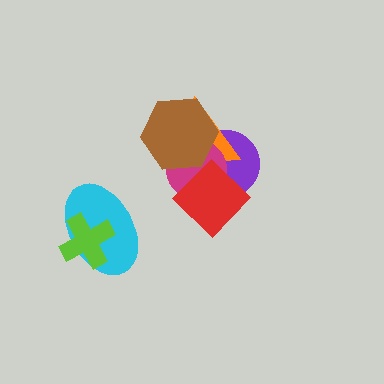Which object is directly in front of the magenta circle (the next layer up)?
The brown hexagon is directly in front of the magenta circle.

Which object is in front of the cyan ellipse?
The lime cross is in front of the cyan ellipse.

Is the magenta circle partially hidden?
Yes, it is partially covered by another shape.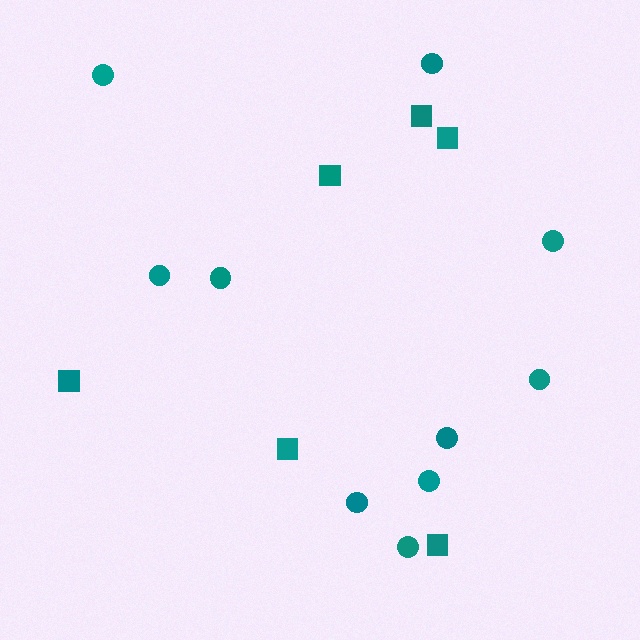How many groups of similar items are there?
There are 2 groups: one group of squares (6) and one group of circles (10).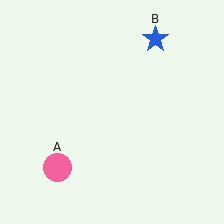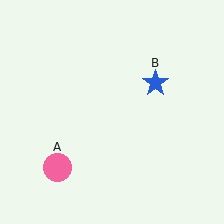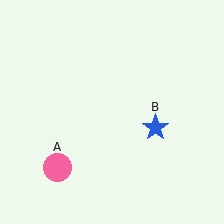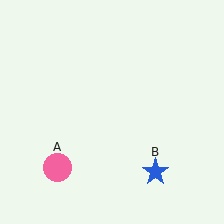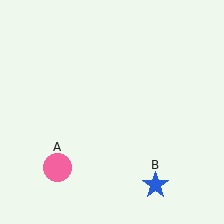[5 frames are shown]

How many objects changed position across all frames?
1 object changed position: blue star (object B).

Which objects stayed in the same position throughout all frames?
Pink circle (object A) remained stationary.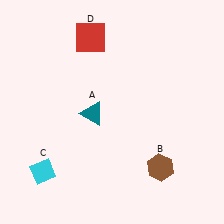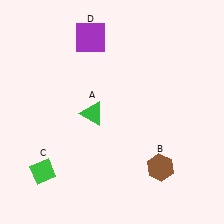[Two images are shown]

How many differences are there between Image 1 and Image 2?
There are 3 differences between the two images.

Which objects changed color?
A changed from teal to green. C changed from cyan to green. D changed from red to purple.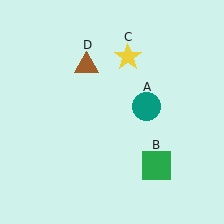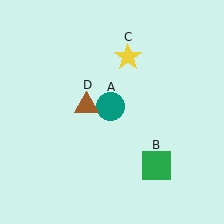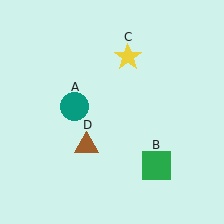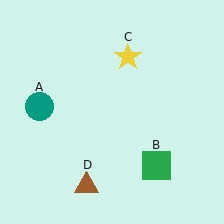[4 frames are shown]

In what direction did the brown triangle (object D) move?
The brown triangle (object D) moved down.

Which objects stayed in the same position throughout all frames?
Green square (object B) and yellow star (object C) remained stationary.